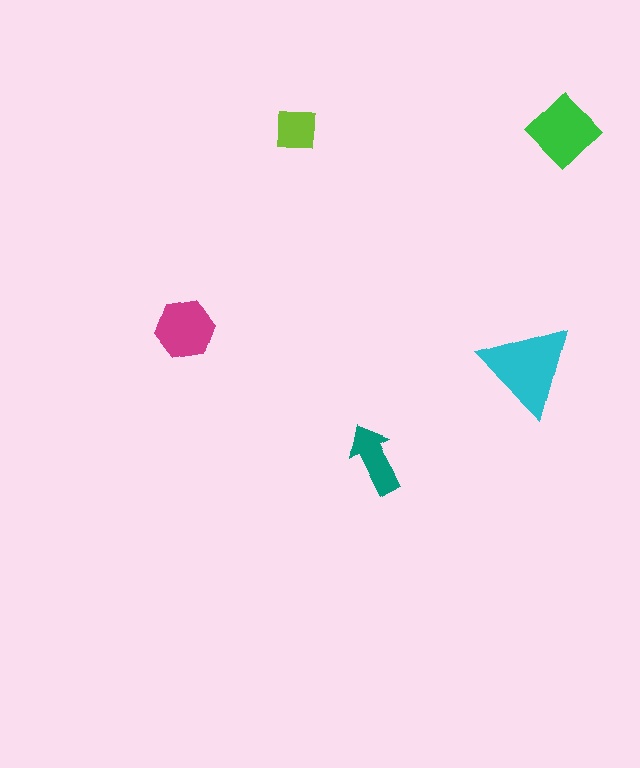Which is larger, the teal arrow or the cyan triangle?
The cyan triangle.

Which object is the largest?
The cyan triangle.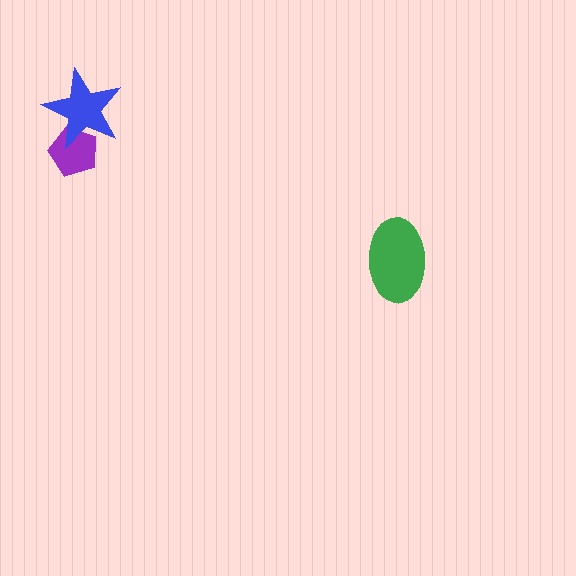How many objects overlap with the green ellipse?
0 objects overlap with the green ellipse.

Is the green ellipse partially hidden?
No, no other shape covers it.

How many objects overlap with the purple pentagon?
1 object overlaps with the purple pentagon.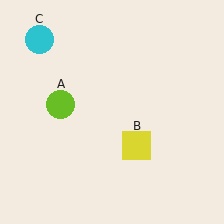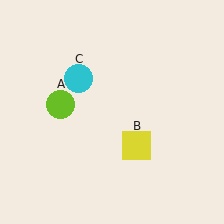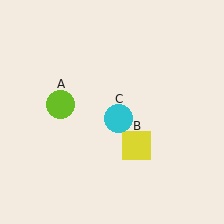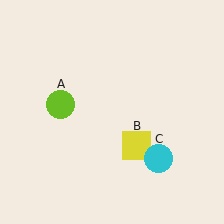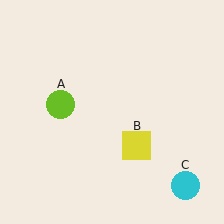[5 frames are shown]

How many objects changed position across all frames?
1 object changed position: cyan circle (object C).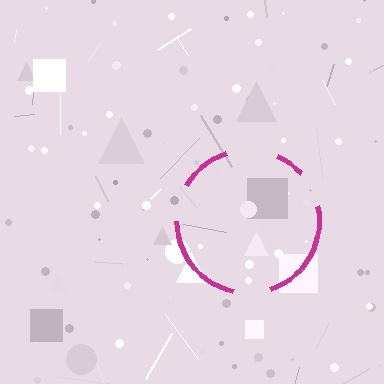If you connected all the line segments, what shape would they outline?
They would outline a circle.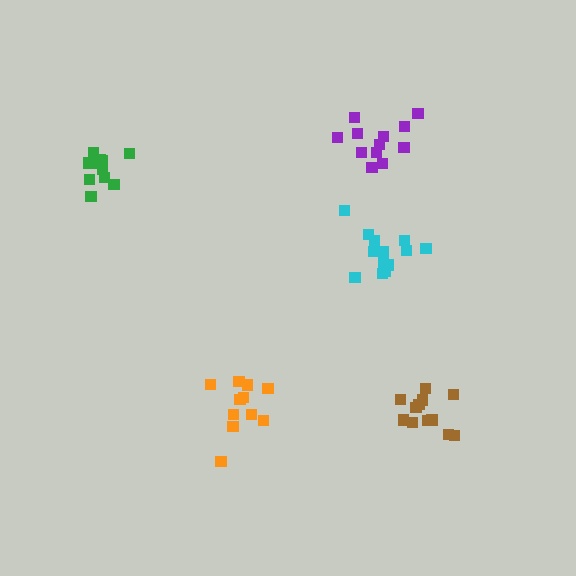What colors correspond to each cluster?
The clusters are colored: cyan, orange, brown, green, purple.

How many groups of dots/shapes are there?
There are 5 groups.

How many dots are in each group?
Group 1: 14 dots, Group 2: 11 dots, Group 3: 12 dots, Group 4: 11 dots, Group 5: 12 dots (60 total).